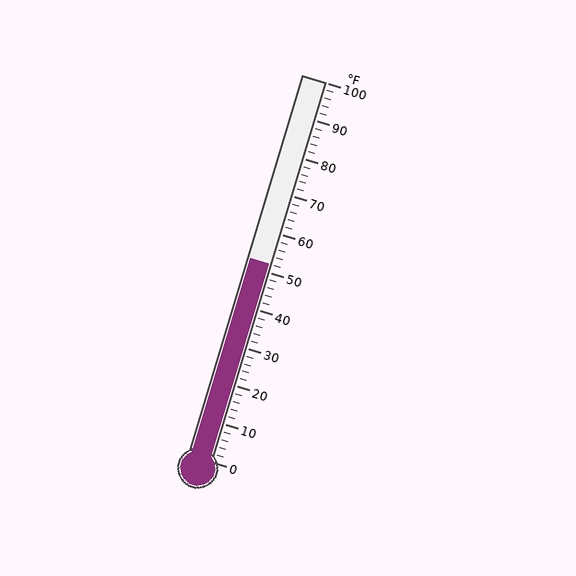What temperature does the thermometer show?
The thermometer shows approximately 52°F.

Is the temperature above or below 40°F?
The temperature is above 40°F.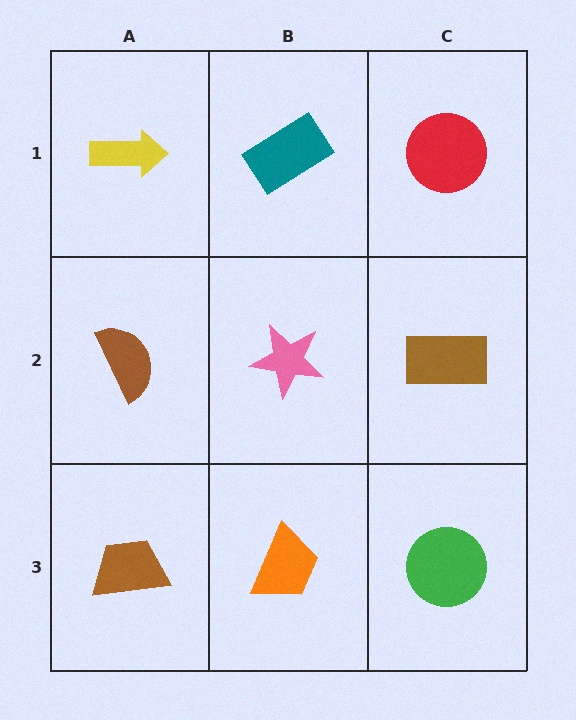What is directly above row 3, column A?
A brown semicircle.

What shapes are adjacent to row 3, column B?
A pink star (row 2, column B), a brown trapezoid (row 3, column A), a green circle (row 3, column C).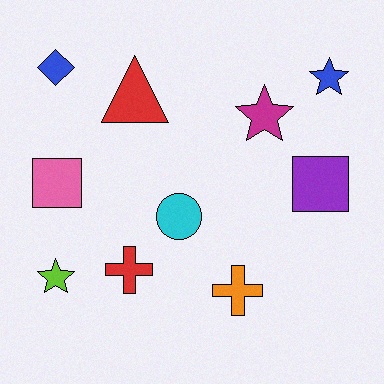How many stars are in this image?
There are 3 stars.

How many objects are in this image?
There are 10 objects.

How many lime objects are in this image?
There is 1 lime object.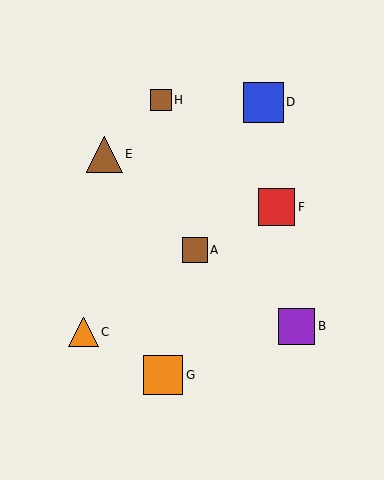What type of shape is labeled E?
Shape E is a brown triangle.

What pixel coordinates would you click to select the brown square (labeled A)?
Click at (195, 250) to select the brown square A.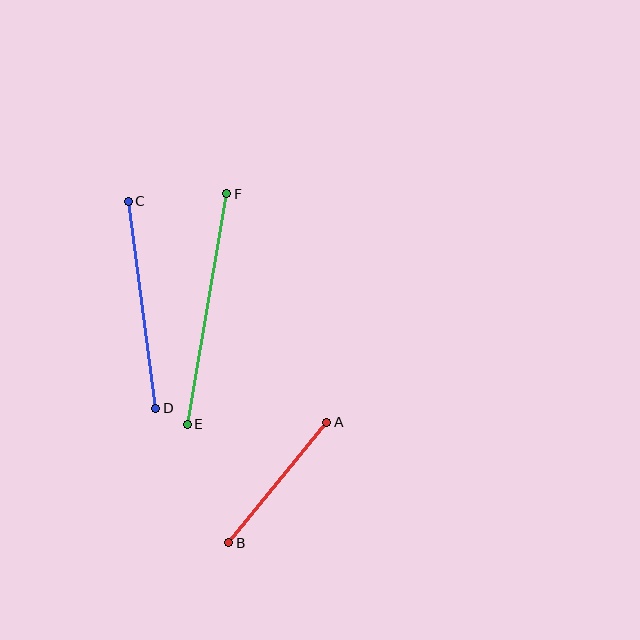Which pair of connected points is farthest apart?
Points E and F are farthest apart.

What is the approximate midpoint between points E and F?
The midpoint is at approximately (207, 309) pixels.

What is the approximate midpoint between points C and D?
The midpoint is at approximately (142, 305) pixels.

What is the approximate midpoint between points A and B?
The midpoint is at approximately (278, 482) pixels.